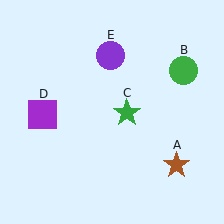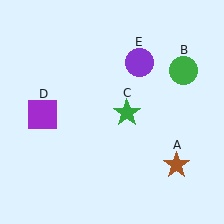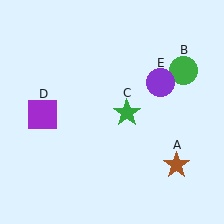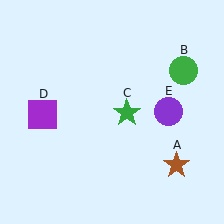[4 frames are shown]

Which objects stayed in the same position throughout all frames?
Brown star (object A) and green circle (object B) and green star (object C) and purple square (object D) remained stationary.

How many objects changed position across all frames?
1 object changed position: purple circle (object E).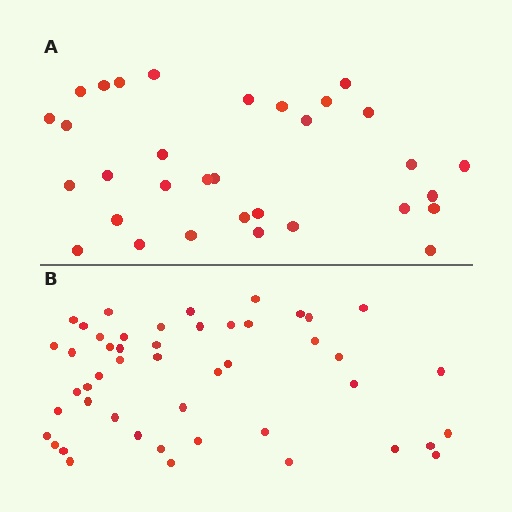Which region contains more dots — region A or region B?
Region B (the bottom region) has more dots.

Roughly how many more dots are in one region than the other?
Region B has approximately 15 more dots than region A.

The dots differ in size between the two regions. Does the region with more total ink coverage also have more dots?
No. Region A has more total ink coverage because its dots are larger, but region B actually contains more individual dots. Total area can be misleading — the number of items is what matters here.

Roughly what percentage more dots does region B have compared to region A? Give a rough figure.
About 50% more.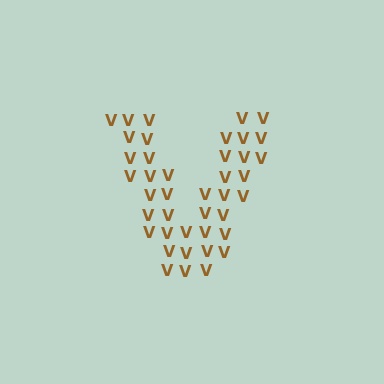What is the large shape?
The large shape is the letter V.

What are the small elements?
The small elements are letter V's.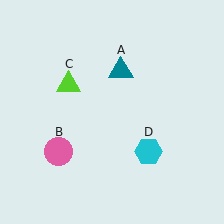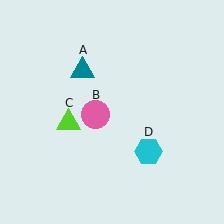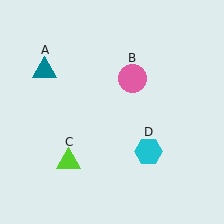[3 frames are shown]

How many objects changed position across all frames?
3 objects changed position: teal triangle (object A), pink circle (object B), lime triangle (object C).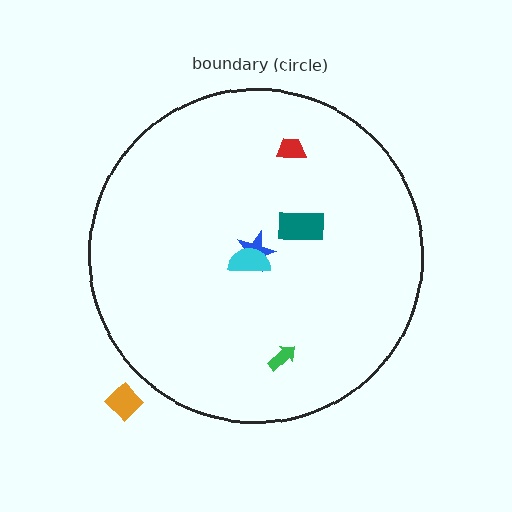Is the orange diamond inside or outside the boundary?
Outside.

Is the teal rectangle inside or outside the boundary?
Inside.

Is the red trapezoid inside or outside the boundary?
Inside.